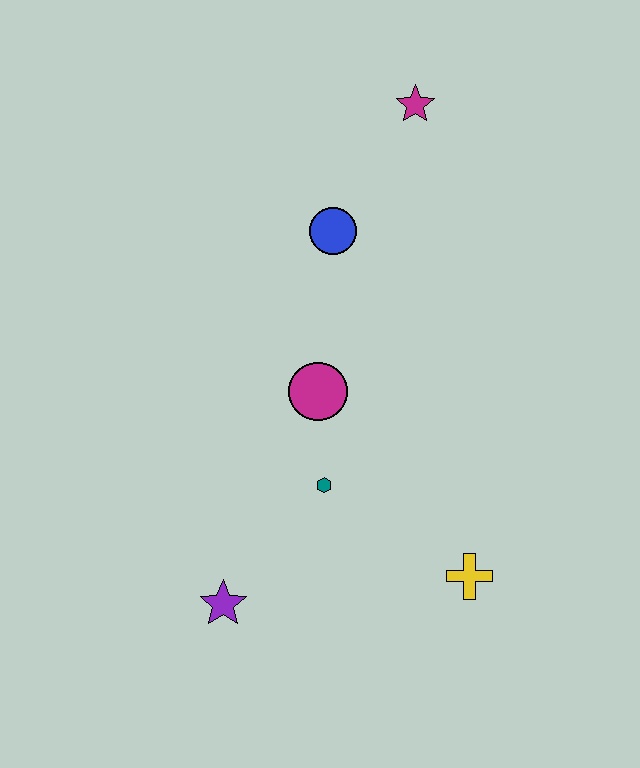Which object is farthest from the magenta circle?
The magenta star is farthest from the magenta circle.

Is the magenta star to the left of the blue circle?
No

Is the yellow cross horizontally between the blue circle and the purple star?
No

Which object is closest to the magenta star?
The blue circle is closest to the magenta star.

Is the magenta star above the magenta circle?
Yes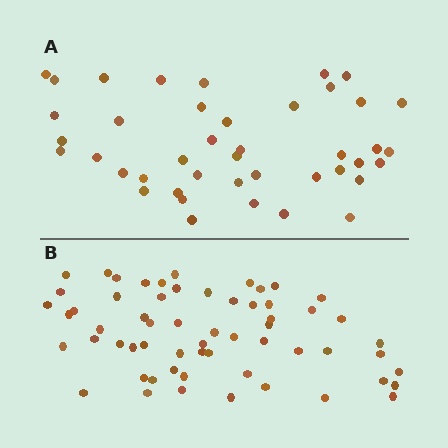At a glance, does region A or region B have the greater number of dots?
Region B (the bottom region) has more dots.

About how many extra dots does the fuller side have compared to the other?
Region B has approximately 20 more dots than region A.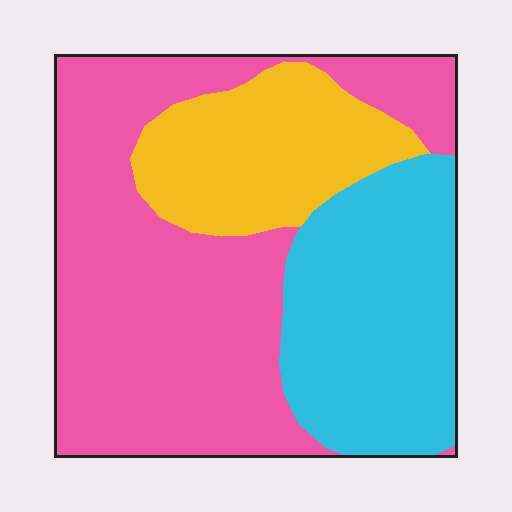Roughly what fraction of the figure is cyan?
Cyan covers 29% of the figure.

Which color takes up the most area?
Pink, at roughly 50%.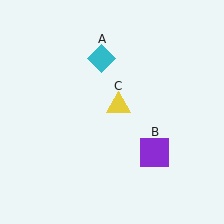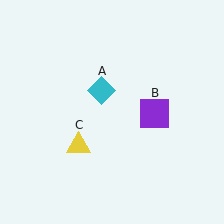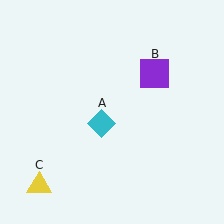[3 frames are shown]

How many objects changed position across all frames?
3 objects changed position: cyan diamond (object A), purple square (object B), yellow triangle (object C).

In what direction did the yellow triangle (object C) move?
The yellow triangle (object C) moved down and to the left.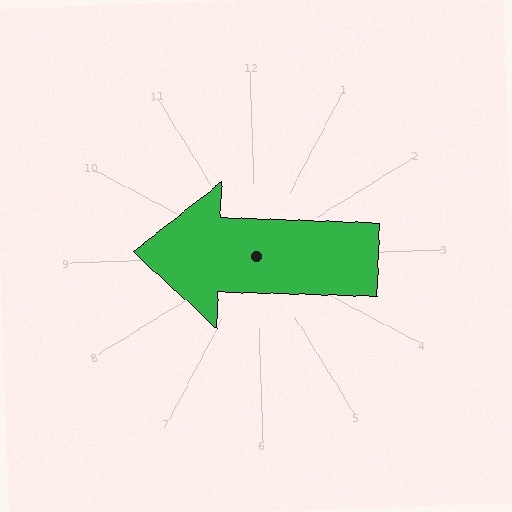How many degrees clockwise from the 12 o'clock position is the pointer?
Approximately 274 degrees.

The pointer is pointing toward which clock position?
Roughly 9 o'clock.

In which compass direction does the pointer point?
West.